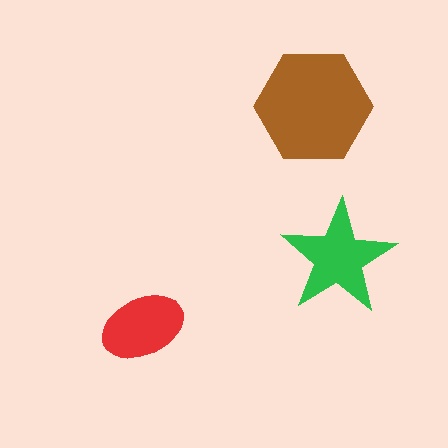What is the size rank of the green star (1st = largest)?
2nd.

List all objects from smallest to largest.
The red ellipse, the green star, the brown hexagon.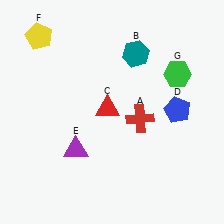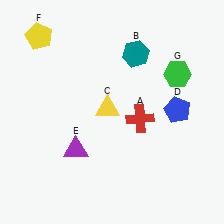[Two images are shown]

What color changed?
The triangle (C) changed from red in Image 1 to yellow in Image 2.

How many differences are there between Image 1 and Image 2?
There is 1 difference between the two images.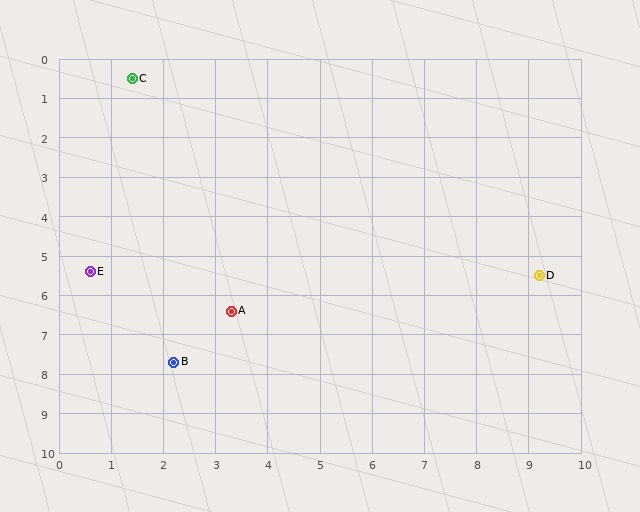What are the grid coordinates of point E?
Point E is at approximately (0.6, 5.4).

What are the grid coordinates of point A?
Point A is at approximately (3.3, 6.4).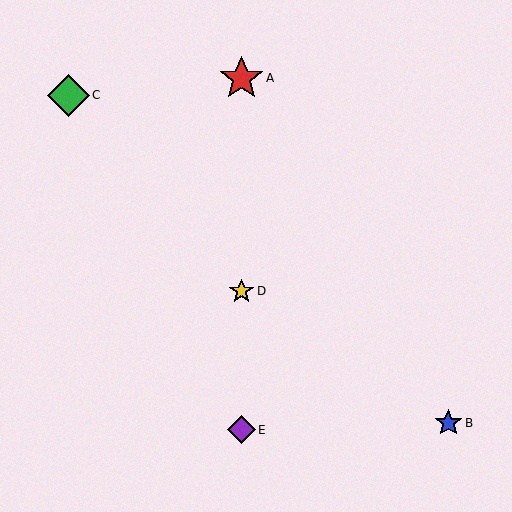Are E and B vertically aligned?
No, E is at x≈242 and B is at x≈448.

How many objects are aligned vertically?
3 objects (A, D, E) are aligned vertically.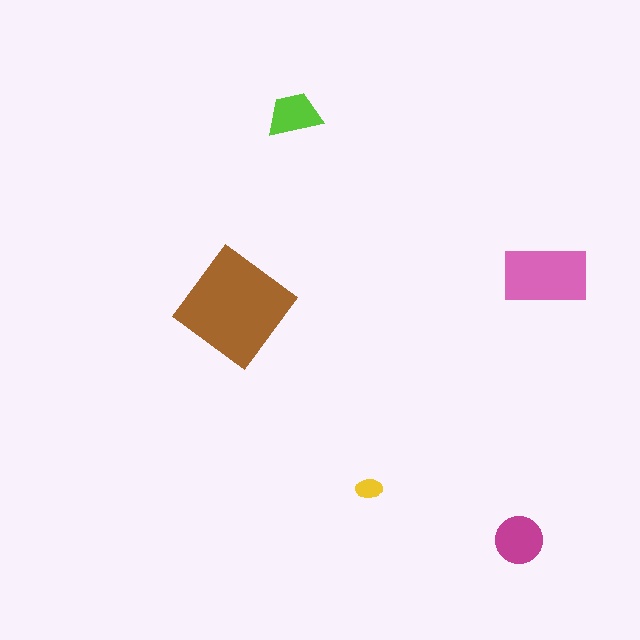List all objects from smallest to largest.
The yellow ellipse, the lime trapezoid, the magenta circle, the pink rectangle, the brown diamond.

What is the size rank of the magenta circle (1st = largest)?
3rd.